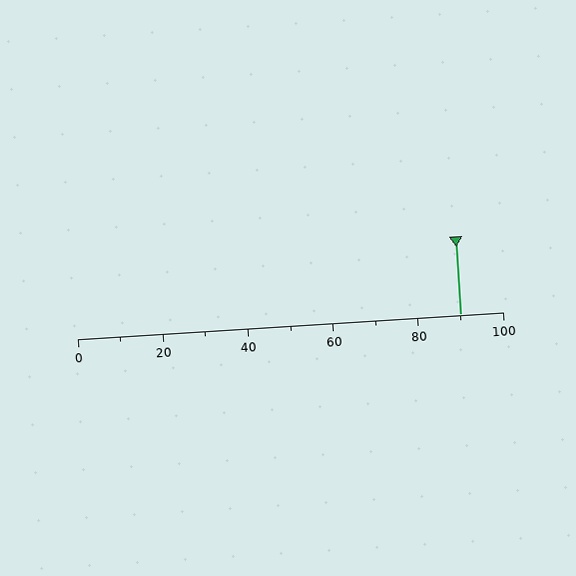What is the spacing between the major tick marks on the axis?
The major ticks are spaced 20 apart.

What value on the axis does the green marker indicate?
The marker indicates approximately 90.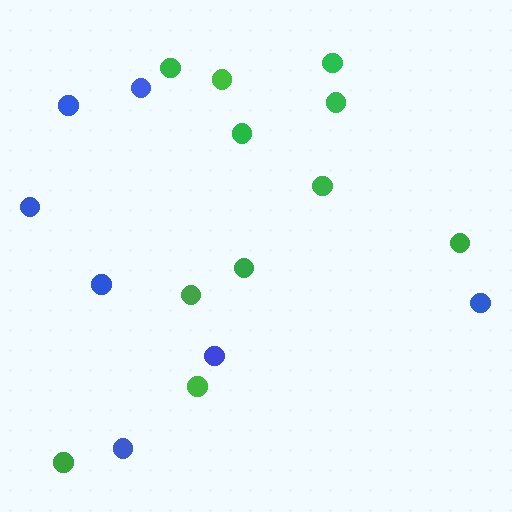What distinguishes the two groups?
There are 2 groups: one group of blue circles (7) and one group of green circles (11).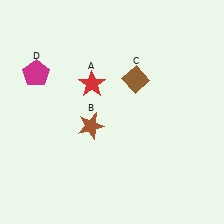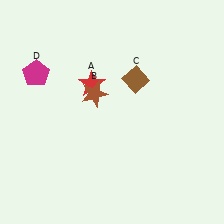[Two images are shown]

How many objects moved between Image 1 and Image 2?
1 object moved between the two images.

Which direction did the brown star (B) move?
The brown star (B) moved up.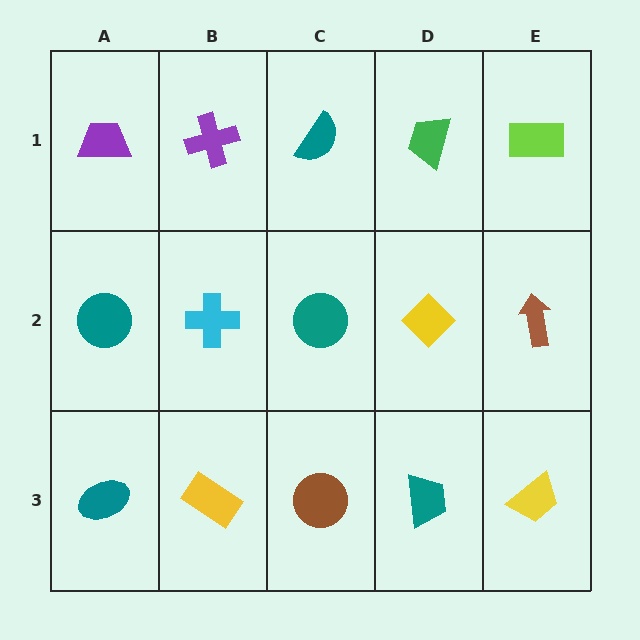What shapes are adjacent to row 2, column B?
A purple cross (row 1, column B), a yellow rectangle (row 3, column B), a teal circle (row 2, column A), a teal circle (row 2, column C).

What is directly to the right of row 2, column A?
A cyan cross.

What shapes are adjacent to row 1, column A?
A teal circle (row 2, column A), a purple cross (row 1, column B).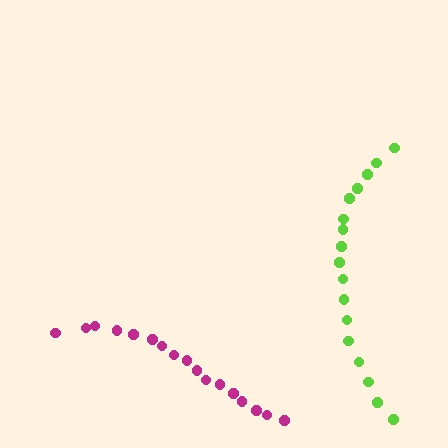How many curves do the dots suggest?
There are 2 distinct paths.